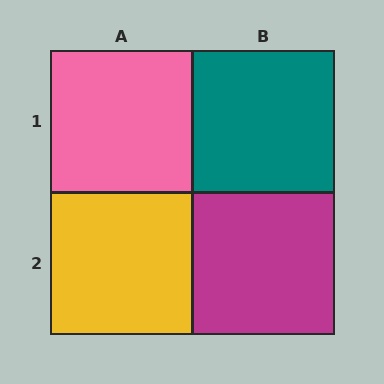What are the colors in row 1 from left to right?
Pink, teal.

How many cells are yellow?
1 cell is yellow.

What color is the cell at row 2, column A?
Yellow.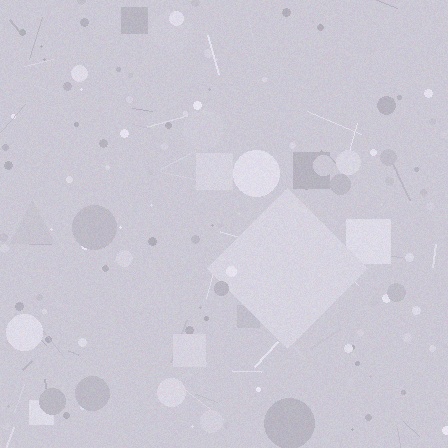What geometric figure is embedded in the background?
A diamond is embedded in the background.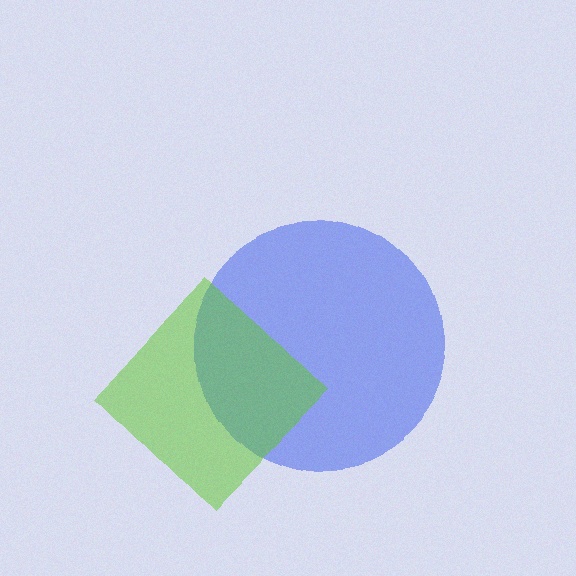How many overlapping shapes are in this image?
There are 2 overlapping shapes in the image.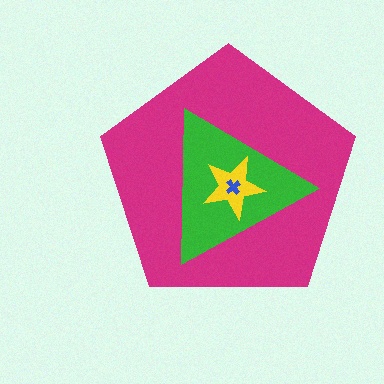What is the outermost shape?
The magenta pentagon.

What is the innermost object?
The blue cross.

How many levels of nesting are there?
4.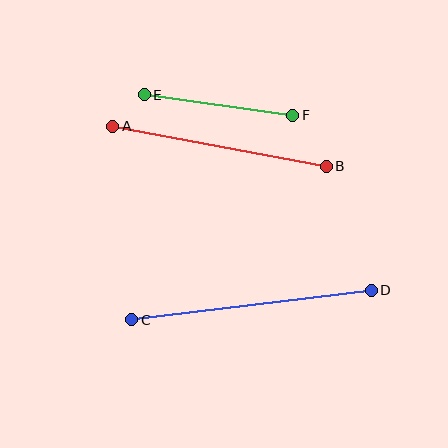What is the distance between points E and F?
The distance is approximately 150 pixels.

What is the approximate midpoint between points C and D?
The midpoint is at approximately (252, 305) pixels.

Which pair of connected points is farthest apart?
Points C and D are farthest apart.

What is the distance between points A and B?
The distance is approximately 217 pixels.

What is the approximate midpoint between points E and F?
The midpoint is at approximately (218, 105) pixels.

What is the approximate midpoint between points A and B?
The midpoint is at approximately (220, 146) pixels.